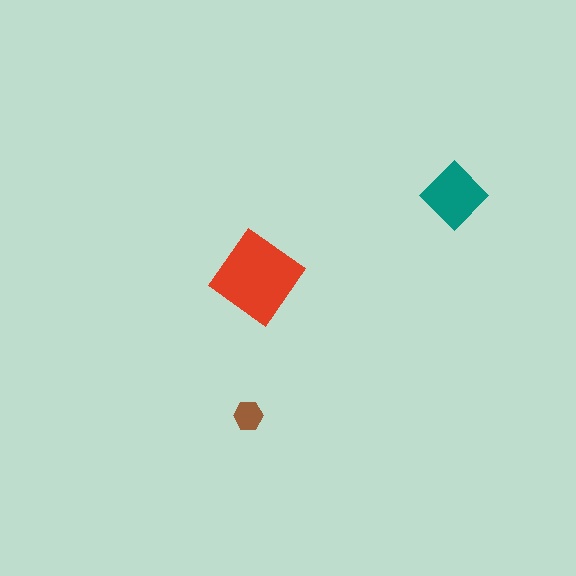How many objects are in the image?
There are 3 objects in the image.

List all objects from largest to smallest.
The red diamond, the teal diamond, the brown hexagon.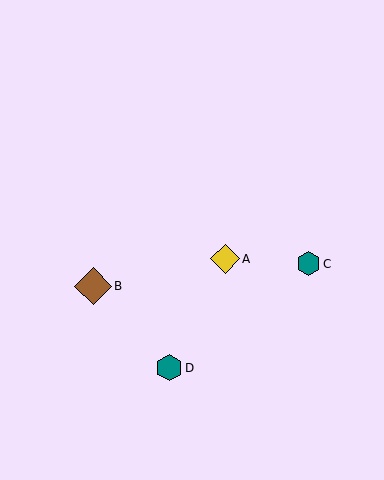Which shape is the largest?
The brown diamond (labeled B) is the largest.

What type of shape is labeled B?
Shape B is a brown diamond.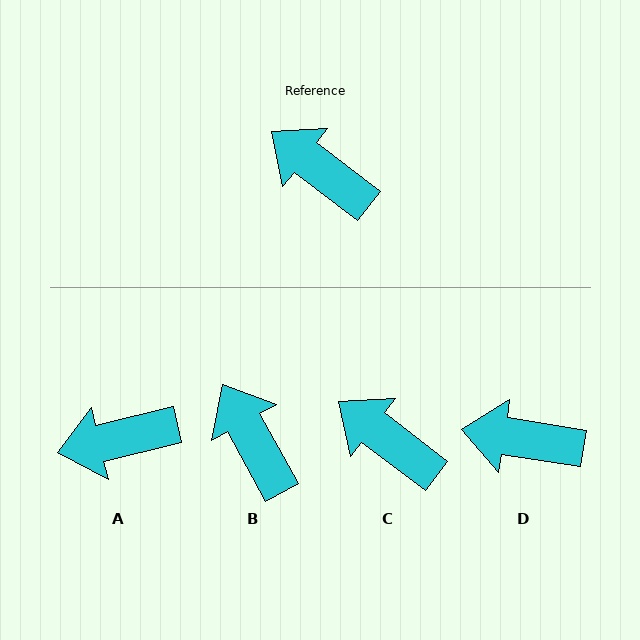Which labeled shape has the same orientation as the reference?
C.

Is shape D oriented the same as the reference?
No, it is off by about 29 degrees.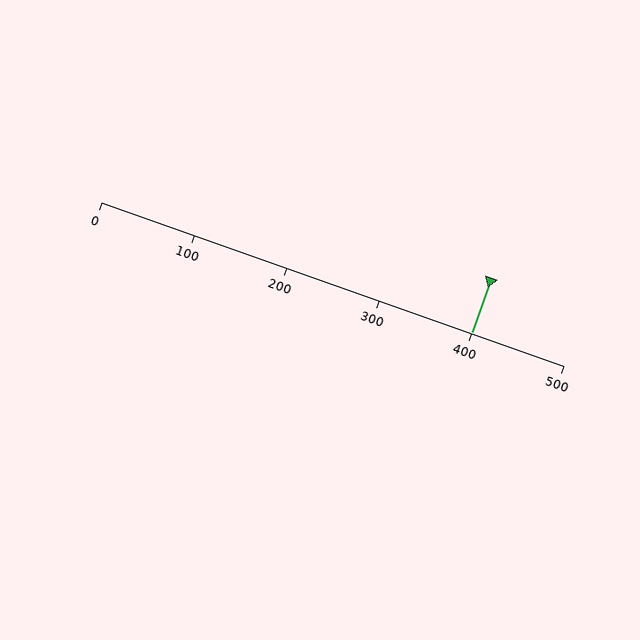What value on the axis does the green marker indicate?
The marker indicates approximately 400.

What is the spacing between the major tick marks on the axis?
The major ticks are spaced 100 apart.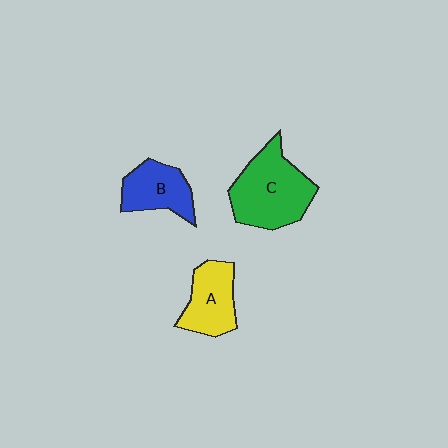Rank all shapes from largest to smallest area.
From largest to smallest: C (green), A (yellow), B (blue).